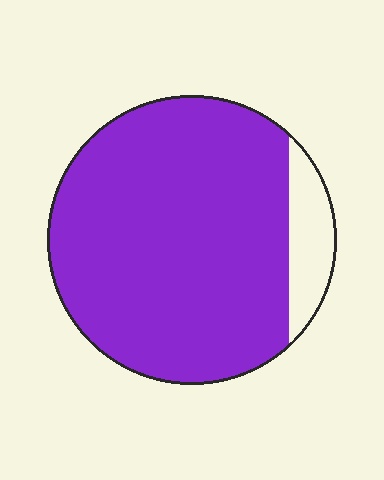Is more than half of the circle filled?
Yes.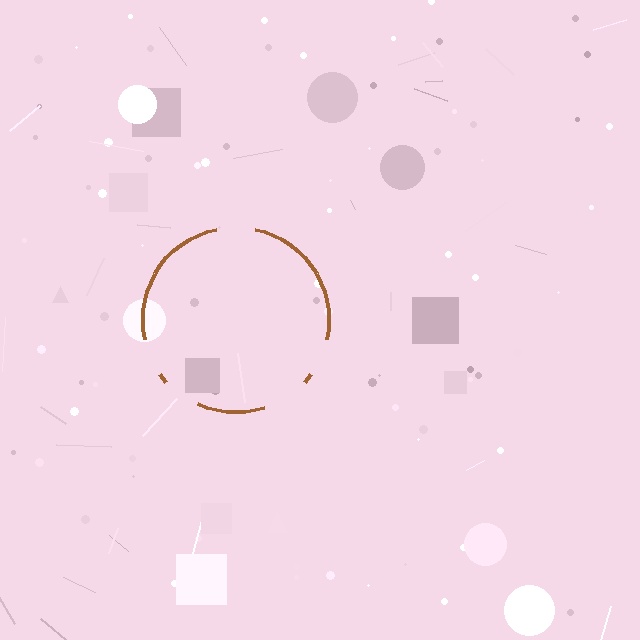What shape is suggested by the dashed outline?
The dashed outline suggests a circle.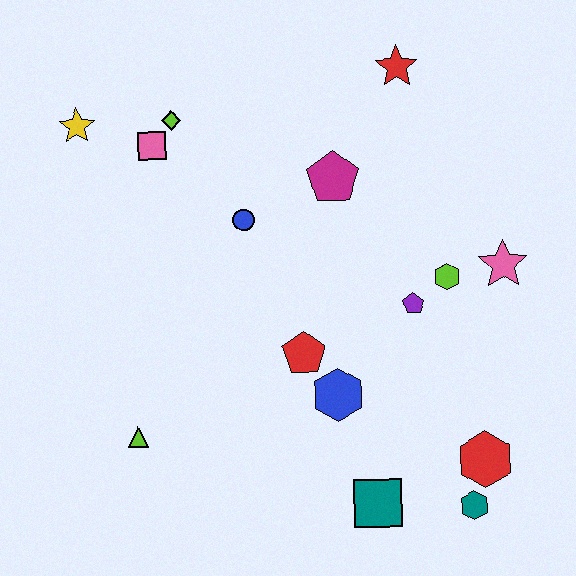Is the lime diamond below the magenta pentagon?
No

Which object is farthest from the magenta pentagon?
The teal hexagon is farthest from the magenta pentagon.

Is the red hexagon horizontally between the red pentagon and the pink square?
No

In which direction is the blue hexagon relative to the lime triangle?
The blue hexagon is to the right of the lime triangle.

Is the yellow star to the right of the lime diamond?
No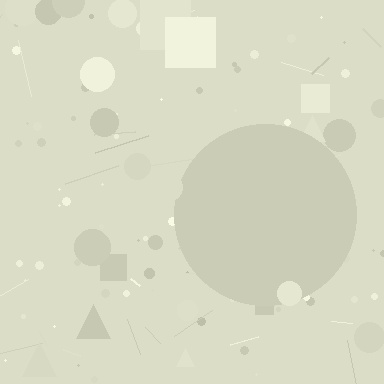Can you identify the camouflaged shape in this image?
The camouflaged shape is a circle.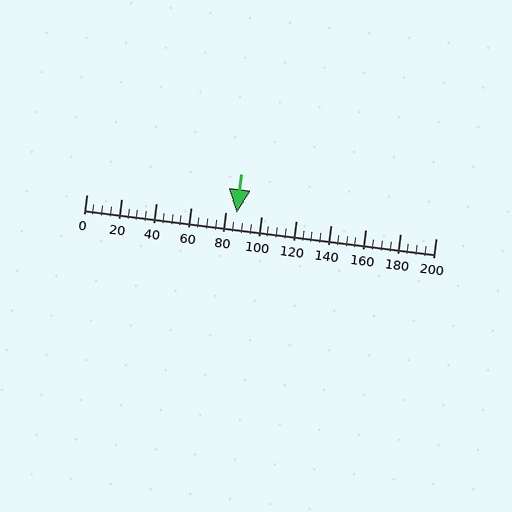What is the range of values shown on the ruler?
The ruler shows values from 0 to 200.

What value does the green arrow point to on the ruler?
The green arrow points to approximately 86.